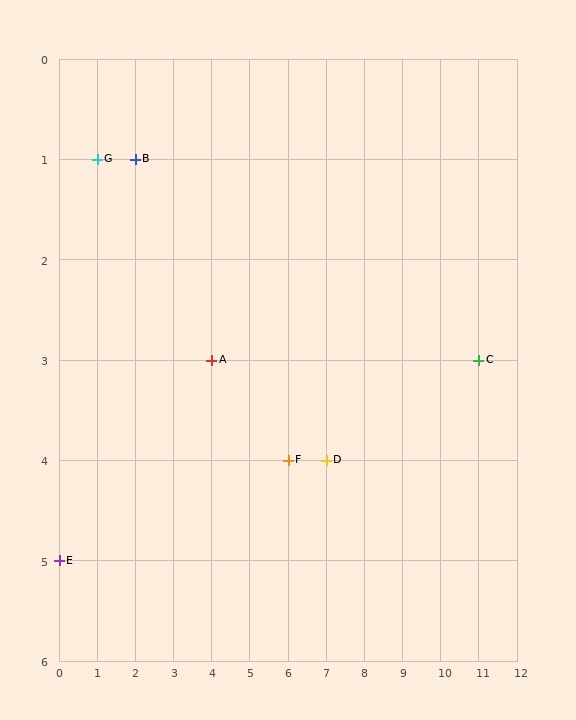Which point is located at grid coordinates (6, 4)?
Point F is at (6, 4).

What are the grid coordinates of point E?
Point E is at grid coordinates (0, 5).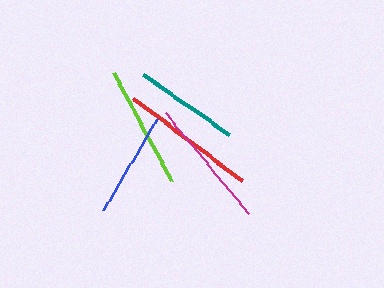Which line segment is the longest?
The red line is the longest at approximately 137 pixels.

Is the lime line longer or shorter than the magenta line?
The magenta line is longer than the lime line.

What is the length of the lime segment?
The lime segment is approximately 123 pixels long.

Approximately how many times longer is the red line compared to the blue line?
The red line is approximately 1.3 times the length of the blue line.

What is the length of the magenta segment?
The magenta segment is approximately 132 pixels long.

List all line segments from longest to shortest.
From longest to shortest: red, magenta, lime, teal, blue.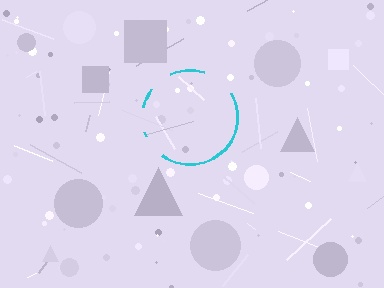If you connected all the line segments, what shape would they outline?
They would outline a circle.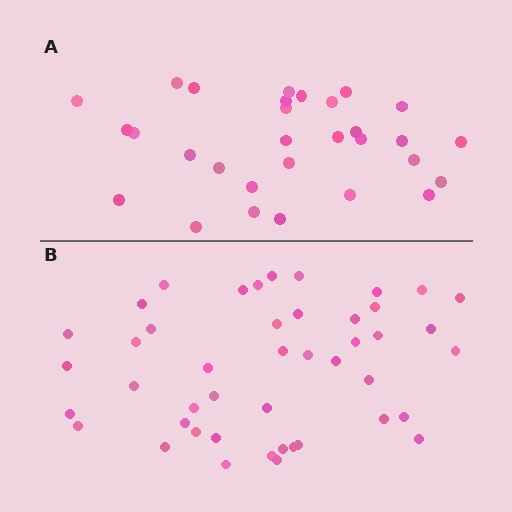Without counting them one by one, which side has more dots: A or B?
Region B (the bottom region) has more dots.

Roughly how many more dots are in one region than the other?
Region B has approximately 15 more dots than region A.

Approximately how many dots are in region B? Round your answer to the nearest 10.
About 40 dots. (The exact count is 45, which rounds to 40.)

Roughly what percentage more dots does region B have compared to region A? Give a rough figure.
About 50% more.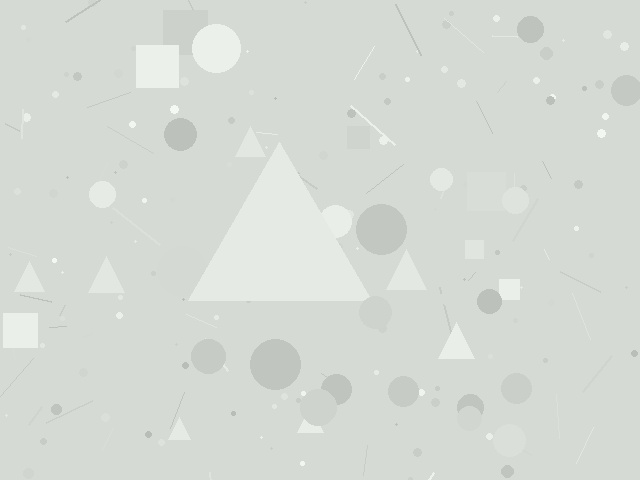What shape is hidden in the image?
A triangle is hidden in the image.